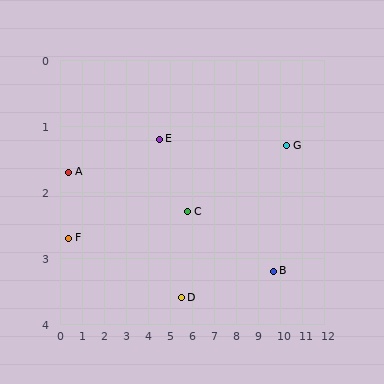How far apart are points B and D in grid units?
Points B and D are about 4.2 grid units apart.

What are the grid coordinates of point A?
Point A is at approximately (0.4, 1.7).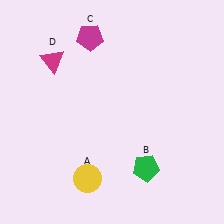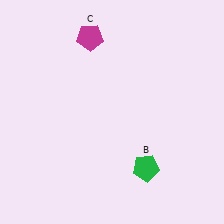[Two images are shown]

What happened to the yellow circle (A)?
The yellow circle (A) was removed in Image 2. It was in the bottom-left area of Image 1.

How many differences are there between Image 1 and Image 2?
There are 2 differences between the two images.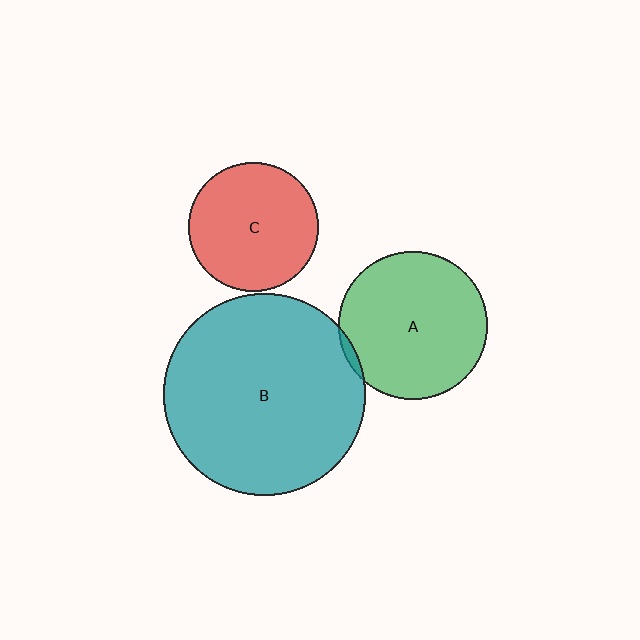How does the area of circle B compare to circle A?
Approximately 1.8 times.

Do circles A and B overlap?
Yes.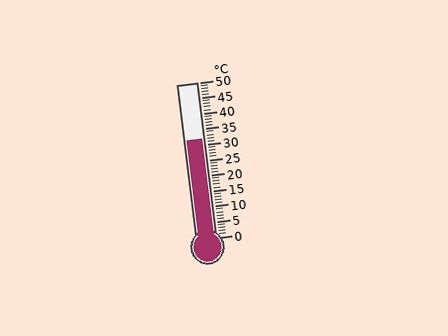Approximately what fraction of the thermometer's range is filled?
The thermometer is filled to approximately 65% of its range.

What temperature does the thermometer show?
The thermometer shows approximately 32°C.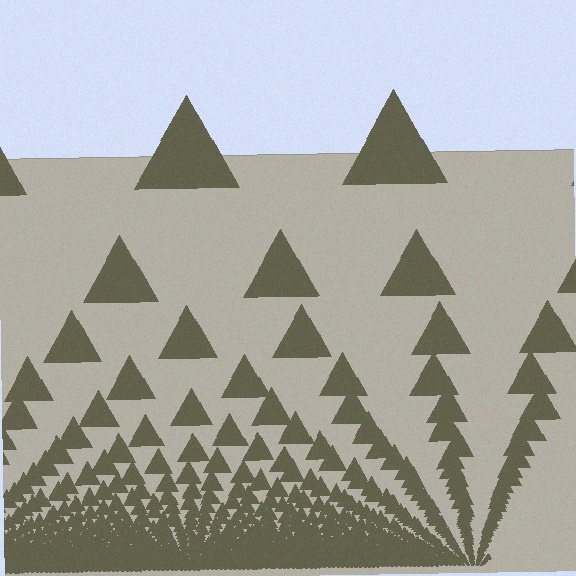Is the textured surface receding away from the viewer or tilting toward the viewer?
The surface appears to tilt toward the viewer. Texture elements get larger and sparser toward the top.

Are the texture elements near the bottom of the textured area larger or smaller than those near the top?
Smaller. The gradient is inverted — elements near the bottom are smaller and denser.